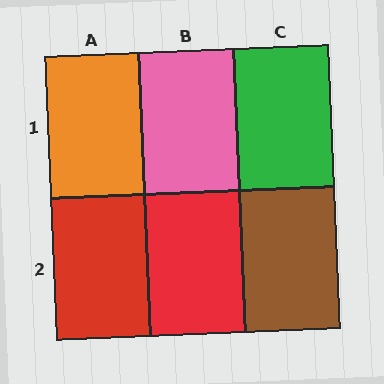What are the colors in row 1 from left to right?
Orange, pink, green.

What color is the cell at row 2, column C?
Brown.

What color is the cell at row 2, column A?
Red.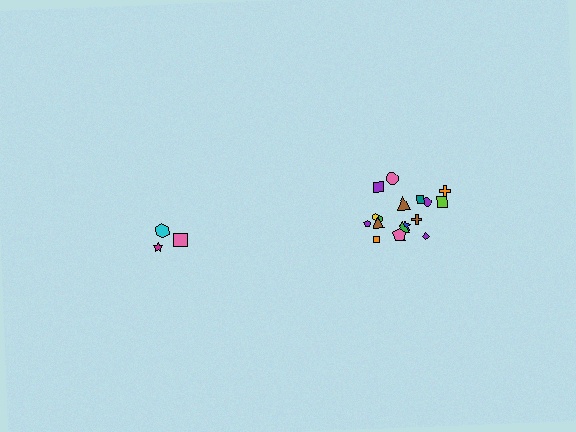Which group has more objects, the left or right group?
The right group.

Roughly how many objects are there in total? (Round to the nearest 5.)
Roughly 20 objects in total.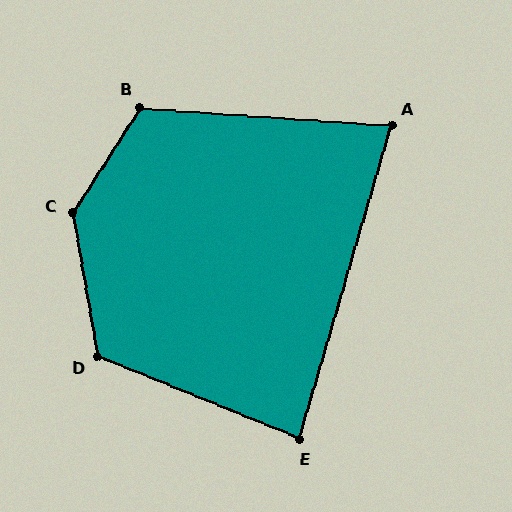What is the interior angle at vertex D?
Approximately 122 degrees (obtuse).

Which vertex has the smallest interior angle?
A, at approximately 78 degrees.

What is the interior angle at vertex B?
Approximately 119 degrees (obtuse).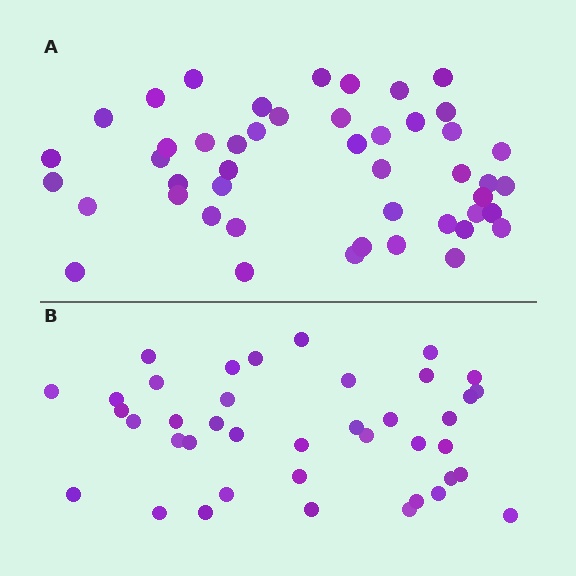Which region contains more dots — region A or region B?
Region A (the top region) has more dots.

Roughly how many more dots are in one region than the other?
Region A has roughly 8 or so more dots than region B.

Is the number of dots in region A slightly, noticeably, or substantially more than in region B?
Region A has only slightly more — the two regions are fairly close. The ratio is roughly 1.2 to 1.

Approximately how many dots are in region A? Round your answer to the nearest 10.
About 50 dots. (The exact count is 47, which rounds to 50.)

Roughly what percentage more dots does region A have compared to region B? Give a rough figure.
About 20% more.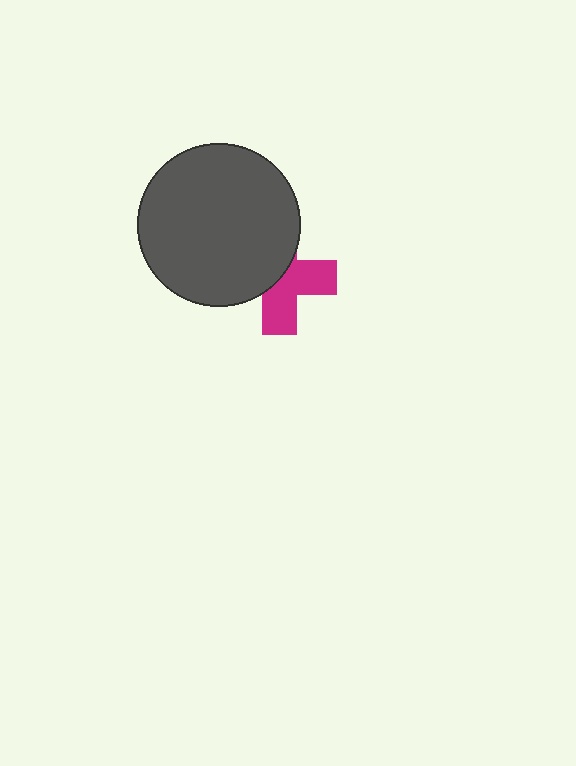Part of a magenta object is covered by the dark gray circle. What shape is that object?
It is a cross.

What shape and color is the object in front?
The object in front is a dark gray circle.